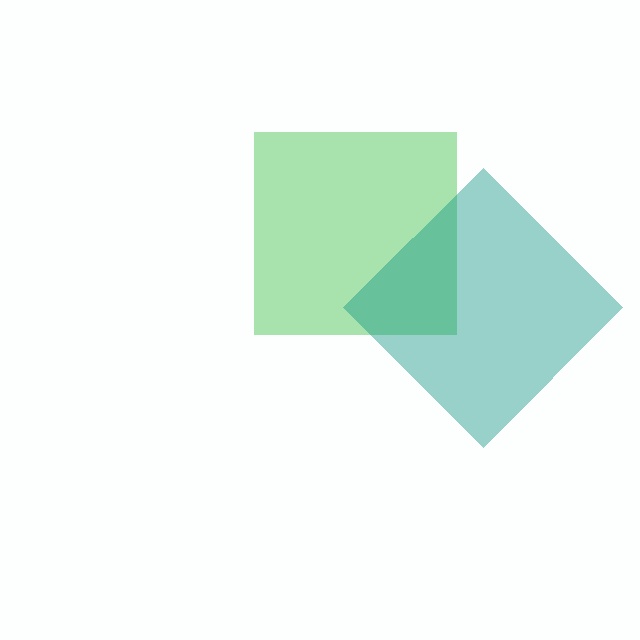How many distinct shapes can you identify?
There are 2 distinct shapes: a green square, a teal diamond.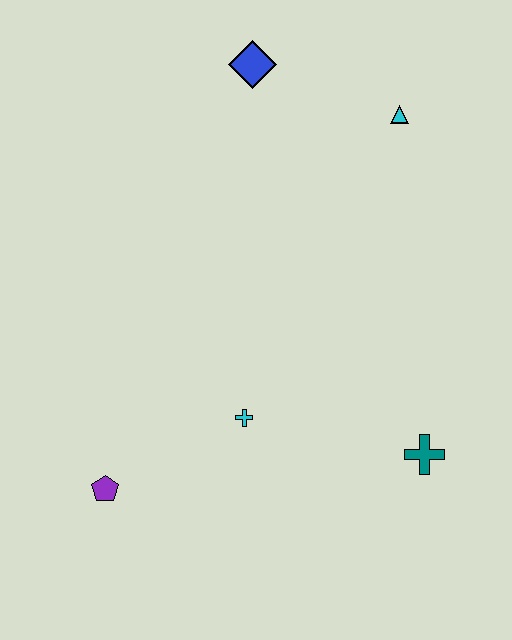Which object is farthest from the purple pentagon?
The cyan triangle is farthest from the purple pentagon.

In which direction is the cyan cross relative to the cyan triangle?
The cyan cross is below the cyan triangle.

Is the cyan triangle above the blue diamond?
No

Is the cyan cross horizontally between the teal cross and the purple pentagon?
Yes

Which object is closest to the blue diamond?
The cyan triangle is closest to the blue diamond.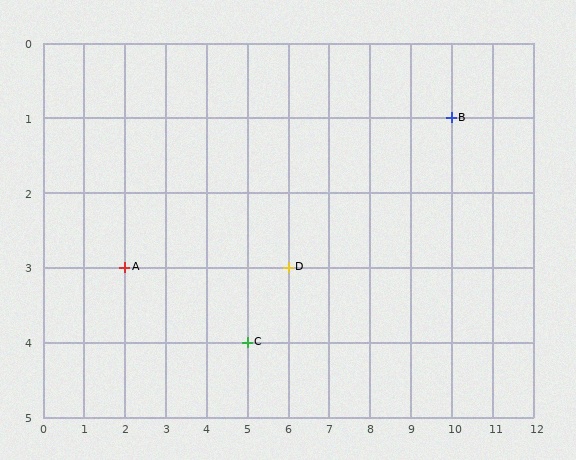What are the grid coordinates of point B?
Point B is at grid coordinates (10, 1).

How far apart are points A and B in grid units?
Points A and B are 8 columns and 2 rows apart (about 8.2 grid units diagonally).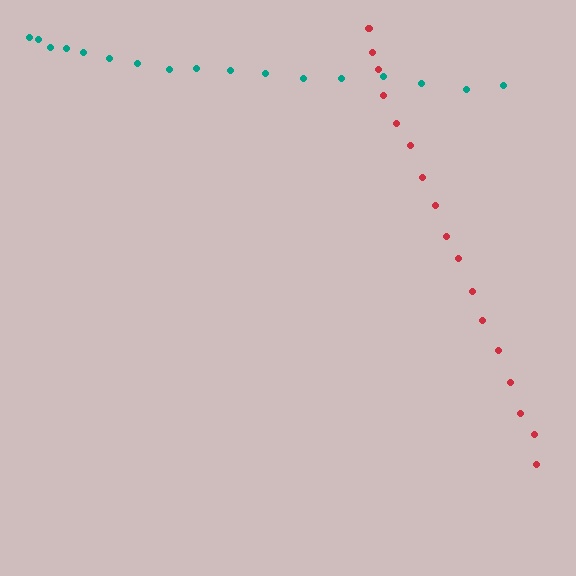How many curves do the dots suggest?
There are 2 distinct paths.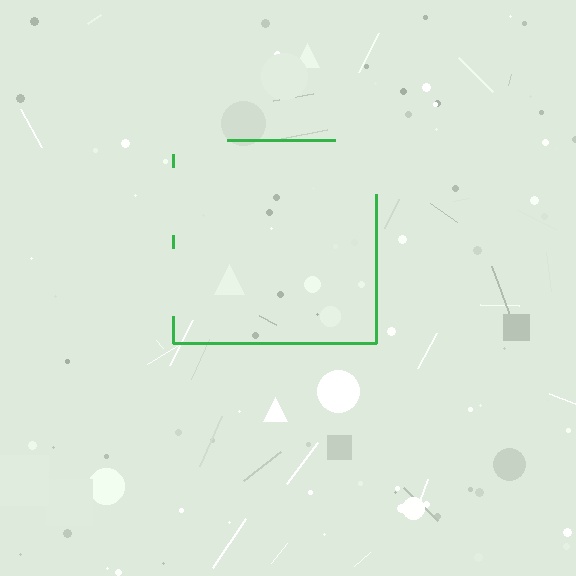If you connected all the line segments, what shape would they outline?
They would outline a square.